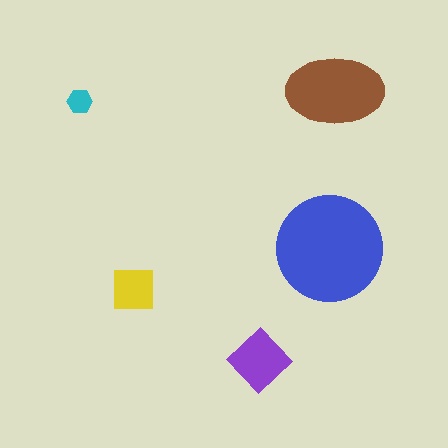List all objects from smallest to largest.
The cyan hexagon, the yellow square, the purple diamond, the brown ellipse, the blue circle.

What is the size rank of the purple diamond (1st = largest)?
3rd.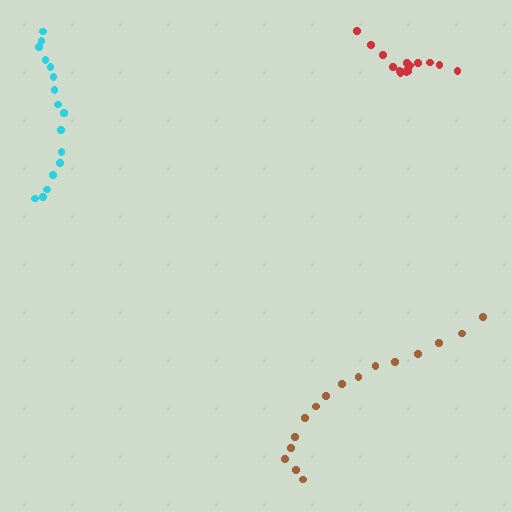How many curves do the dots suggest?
There are 3 distinct paths.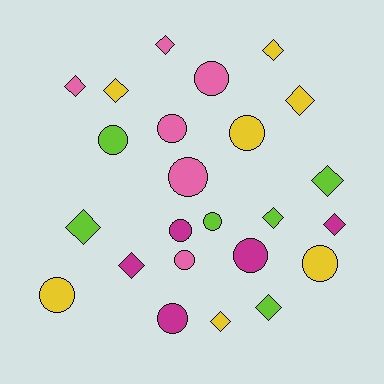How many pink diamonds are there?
There are 2 pink diamonds.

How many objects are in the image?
There are 24 objects.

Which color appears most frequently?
Yellow, with 7 objects.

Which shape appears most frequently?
Diamond, with 12 objects.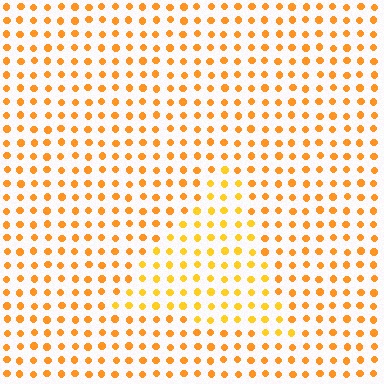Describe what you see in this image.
The image is filled with small orange elements in a uniform arrangement. A triangle-shaped region is visible where the elements are tinted to a slightly different hue, forming a subtle color boundary.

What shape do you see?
I see a triangle.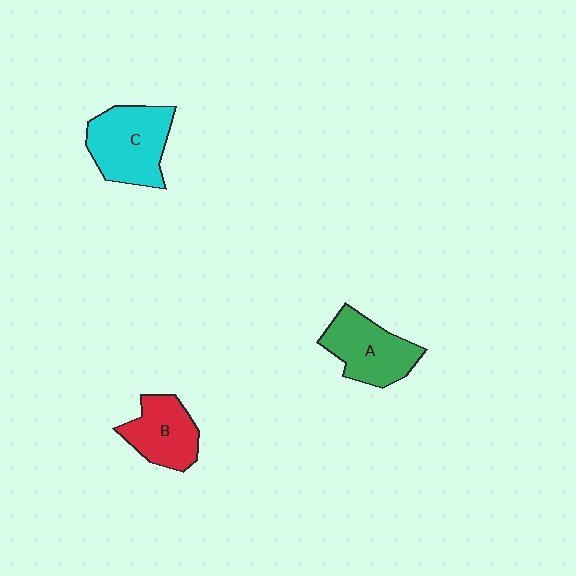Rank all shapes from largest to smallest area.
From largest to smallest: C (cyan), A (green), B (red).